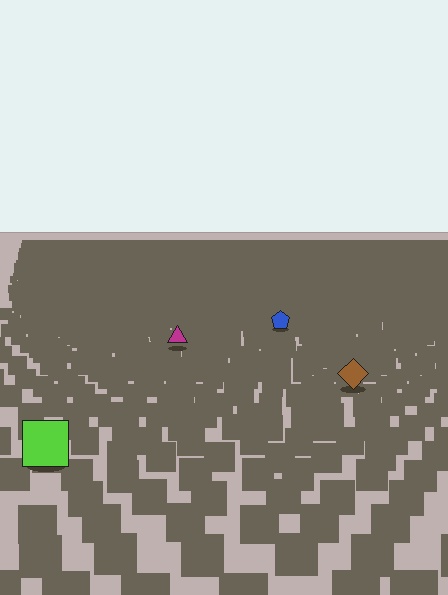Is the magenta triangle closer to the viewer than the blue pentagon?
Yes. The magenta triangle is closer — you can tell from the texture gradient: the ground texture is coarser near it.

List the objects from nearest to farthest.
From nearest to farthest: the lime square, the brown diamond, the magenta triangle, the blue pentagon.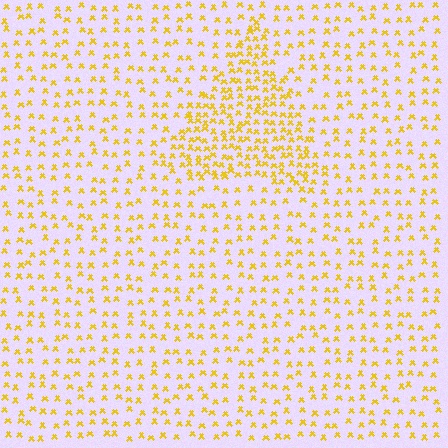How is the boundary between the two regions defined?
The boundary is defined by a change in element density (approximately 2.1x ratio). All elements are the same color, size, and shape.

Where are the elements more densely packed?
The elements are more densely packed inside the triangle boundary.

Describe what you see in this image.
The image contains small yellow elements arranged at two different densities. A triangle-shaped region is visible where the elements are more densely packed than the surrounding area.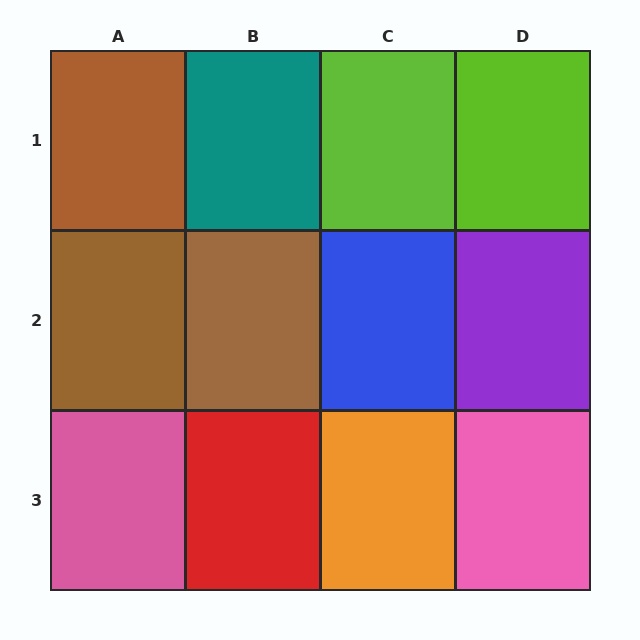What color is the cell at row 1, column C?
Lime.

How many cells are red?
1 cell is red.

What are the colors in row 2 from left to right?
Brown, brown, blue, purple.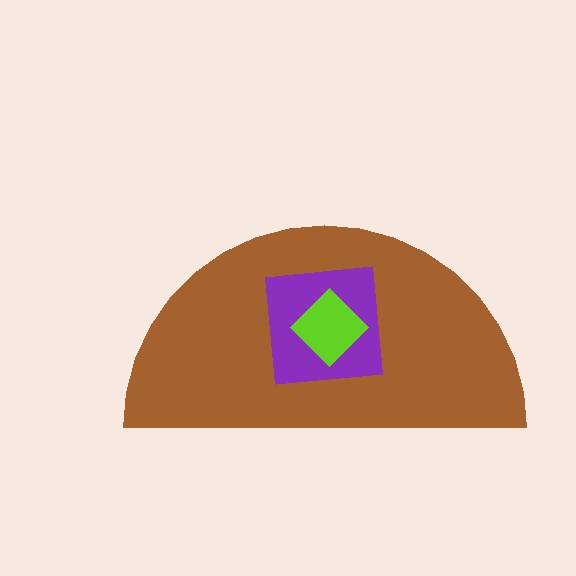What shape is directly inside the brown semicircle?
The purple square.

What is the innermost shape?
The lime diamond.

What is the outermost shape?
The brown semicircle.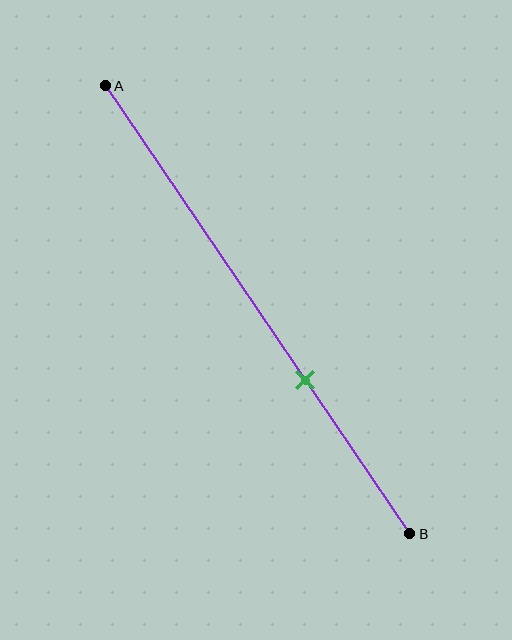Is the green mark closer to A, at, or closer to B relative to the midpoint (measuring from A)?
The green mark is closer to point B than the midpoint of segment AB.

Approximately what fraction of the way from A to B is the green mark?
The green mark is approximately 65% of the way from A to B.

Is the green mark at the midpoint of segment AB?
No, the mark is at about 65% from A, not at the 50% midpoint.